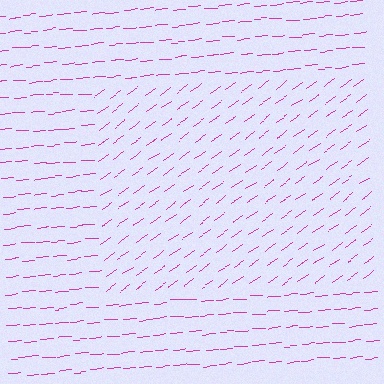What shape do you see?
I see a rectangle.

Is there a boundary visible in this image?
Yes, there is a texture boundary formed by a change in line orientation.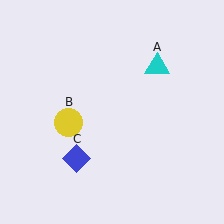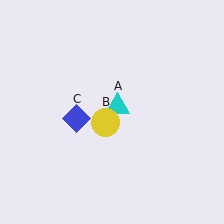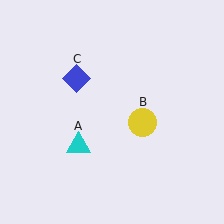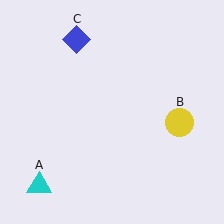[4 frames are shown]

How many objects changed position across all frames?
3 objects changed position: cyan triangle (object A), yellow circle (object B), blue diamond (object C).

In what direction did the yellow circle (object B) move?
The yellow circle (object B) moved right.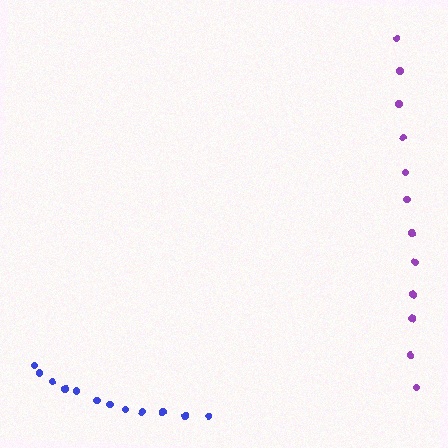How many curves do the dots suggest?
There are 2 distinct paths.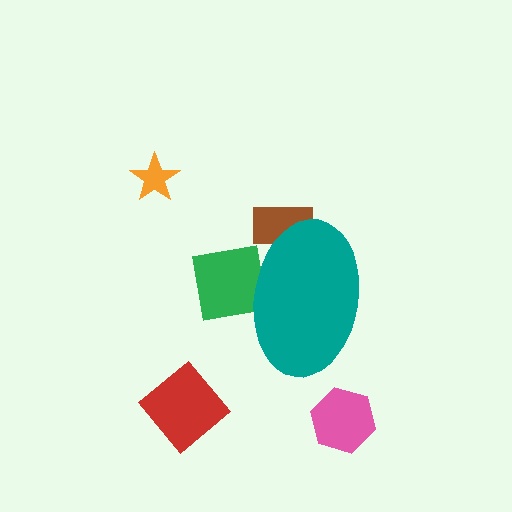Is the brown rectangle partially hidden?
Yes, the brown rectangle is partially hidden behind the teal ellipse.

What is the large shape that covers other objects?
A teal ellipse.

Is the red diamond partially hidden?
No, the red diamond is fully visible.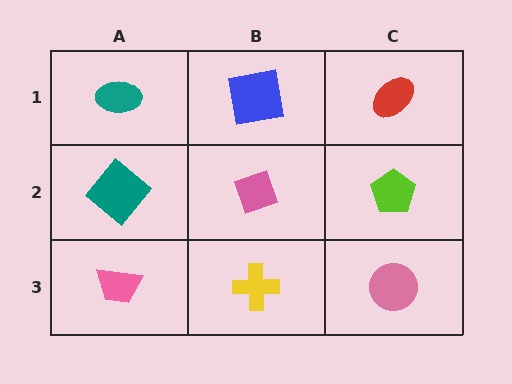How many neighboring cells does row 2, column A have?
3.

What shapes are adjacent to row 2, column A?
A teal ellipse (row 1, column A), a pink trapezoid (row 3, column A), a pink diamond (row 2, column B).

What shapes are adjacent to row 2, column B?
A blue square (row 1, column B), a yellow cross (row 3, column B), a teal diamond (row 2, column A), a lime pentagon (row 2, column C).